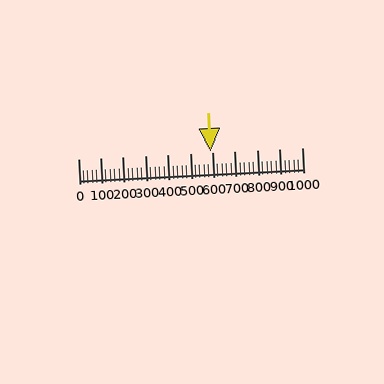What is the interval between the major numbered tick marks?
The major tick marks are spaced 100 units apart.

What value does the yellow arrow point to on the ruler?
The yellow arrow points to approximately 594.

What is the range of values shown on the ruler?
The ruler shows values from 0 to 1000.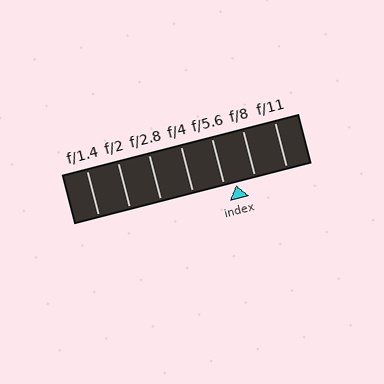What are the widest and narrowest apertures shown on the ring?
The widest aperture shown is f/1.4 and the narrowest is f/11.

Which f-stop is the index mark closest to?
The index mark is closest to f/5.6.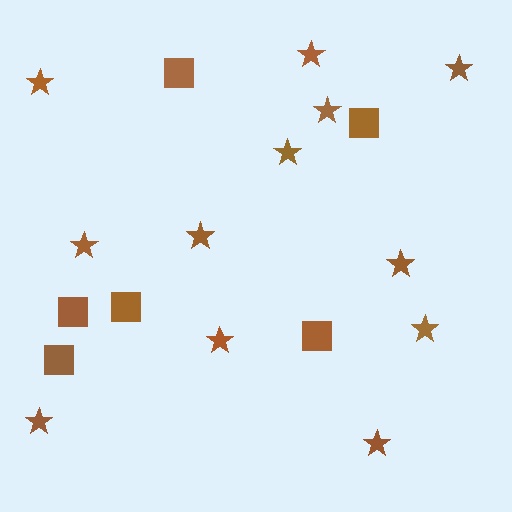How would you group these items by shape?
There are 2 groups: one group of stars (12) and one group of squares (6).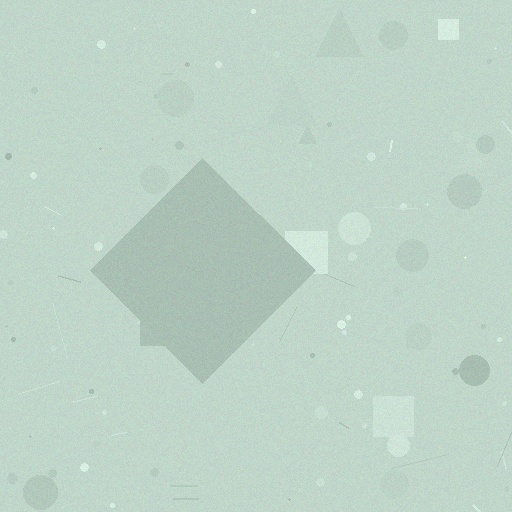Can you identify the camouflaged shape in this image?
The camouflaged shape is a diamond.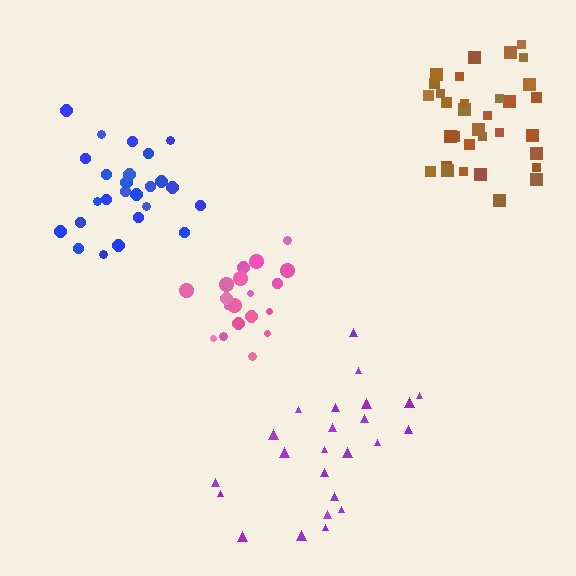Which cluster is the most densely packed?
Brown.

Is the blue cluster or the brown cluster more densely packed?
Brown.